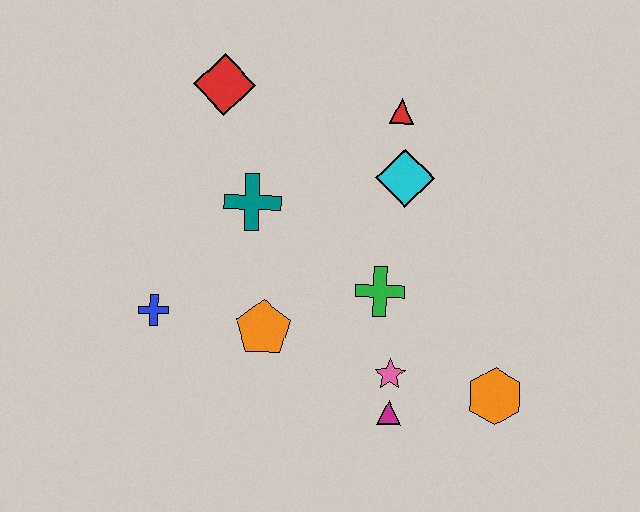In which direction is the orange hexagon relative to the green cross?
The orange hexagon is to the right of the green cross.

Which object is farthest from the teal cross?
The orange hexagon is farthest from the teal cross.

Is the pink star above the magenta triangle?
Yes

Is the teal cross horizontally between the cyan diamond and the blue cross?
Yes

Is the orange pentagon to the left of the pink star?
Yes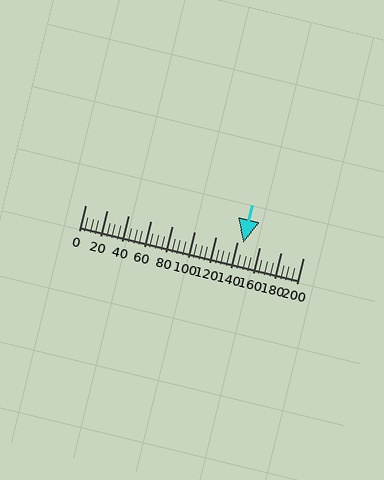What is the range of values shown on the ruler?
The ruler shows values from 0 to 200.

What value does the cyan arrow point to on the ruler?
The cyan arrow points to approximately 145.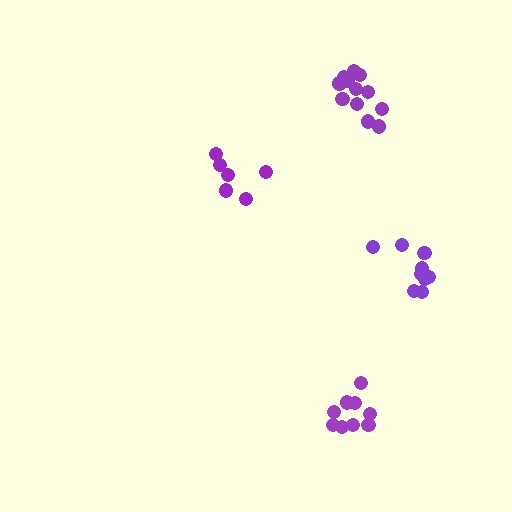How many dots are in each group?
Group 1: 12 dots, Group 2: 6 dots, Group 3: 9 dots, Group 4: 9 dots (36 total).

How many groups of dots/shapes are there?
There are 4 groups.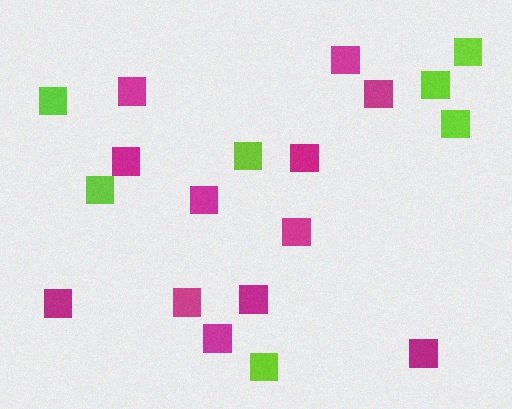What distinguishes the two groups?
There are 2 groups: one group of magenta squares (12) and one group of lime squares (7).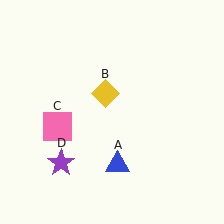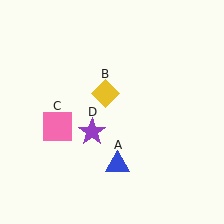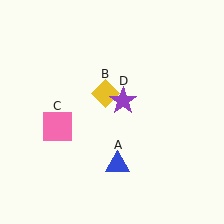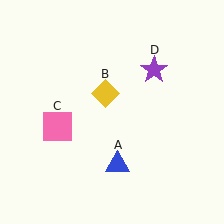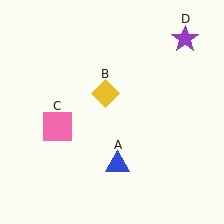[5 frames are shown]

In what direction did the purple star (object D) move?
The purple star (object D) moved up and to the right.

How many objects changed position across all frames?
1 object changed position: purple star (object D).